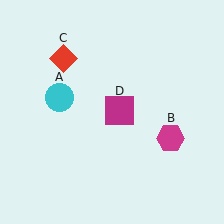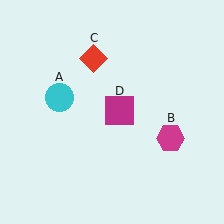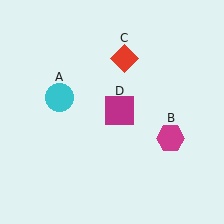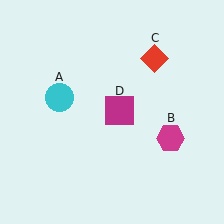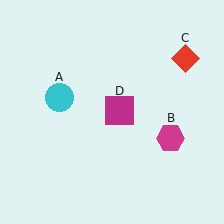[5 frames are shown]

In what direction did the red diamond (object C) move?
The red diamond (object C) moved right.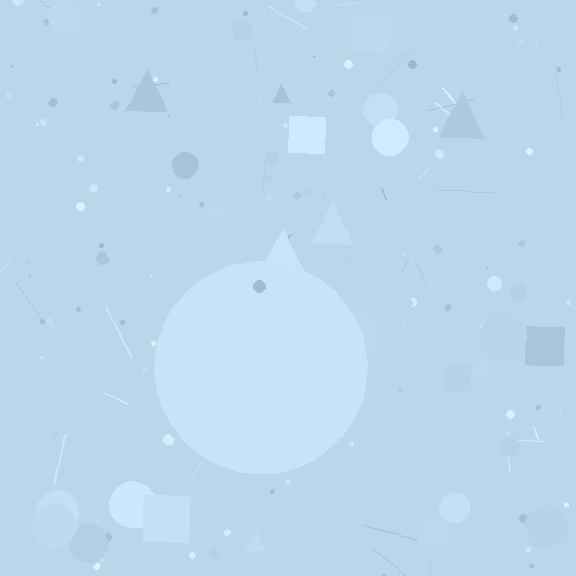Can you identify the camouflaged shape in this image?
The camouflaged shape is a circle.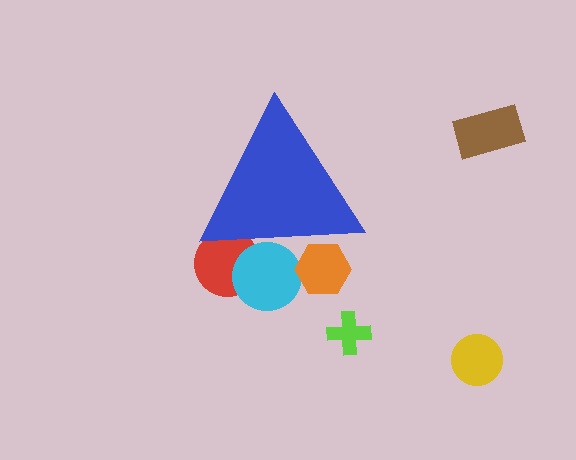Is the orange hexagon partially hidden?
Yes, the orange hexagon is partially hidden behind the blue triangle.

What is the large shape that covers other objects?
A blue triangle.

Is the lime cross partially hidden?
No, the lime cross is fully visible.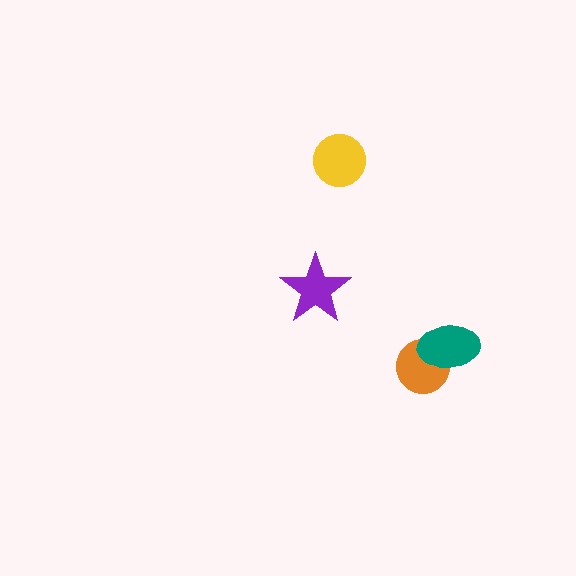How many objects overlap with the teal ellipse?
1 object overlaps with the teal ellipse.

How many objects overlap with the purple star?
0 objects overlap with the purple star.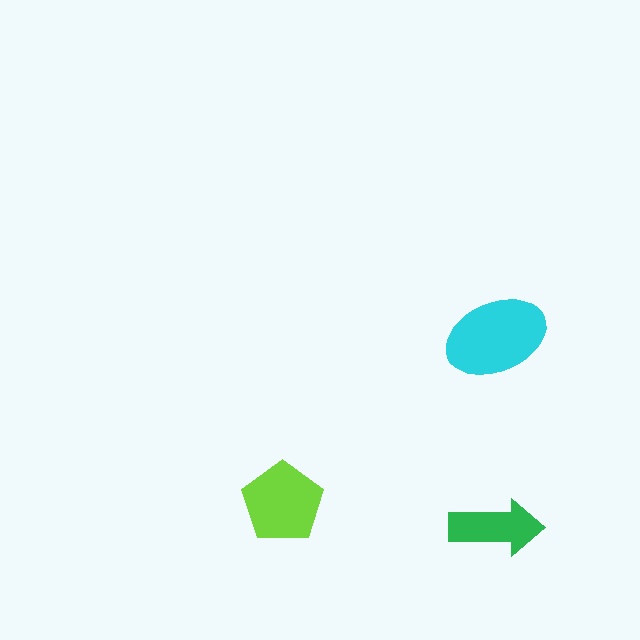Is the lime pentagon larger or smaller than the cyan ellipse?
Smaller.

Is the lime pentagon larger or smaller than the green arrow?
Larger.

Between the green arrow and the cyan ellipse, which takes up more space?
The cyan ellipse.